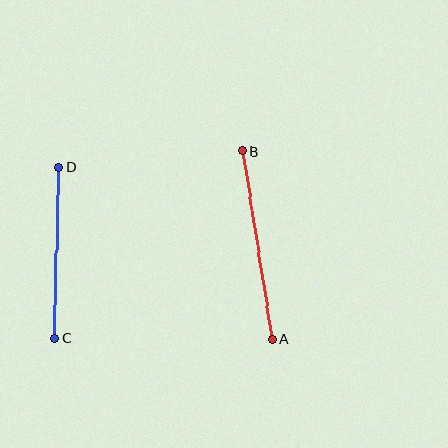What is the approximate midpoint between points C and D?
The midpoint is at approximately (57, 253) pixels.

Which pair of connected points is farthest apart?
Points A and B are farthest apart.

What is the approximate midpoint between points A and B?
The midpoint is at approximately (257, 245) pixels.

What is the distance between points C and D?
The distance is approximately 171 pixels.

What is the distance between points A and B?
The distance is approximately 190 pixels.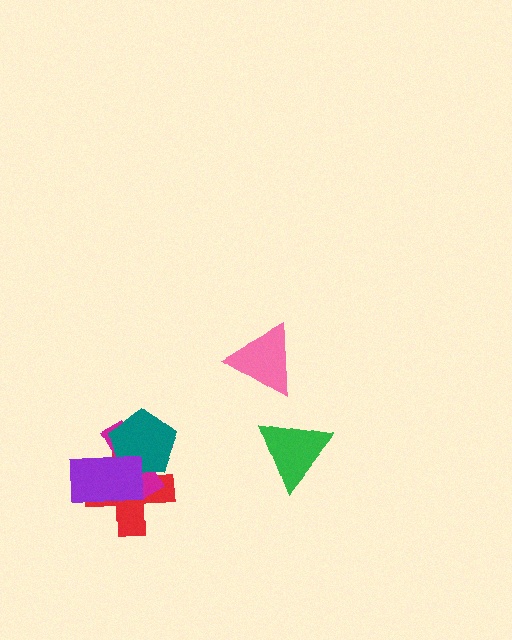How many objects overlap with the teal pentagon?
3 objects overlap with the teal pentagon.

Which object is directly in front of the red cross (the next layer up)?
The magenta cross is directly in front of the red cross.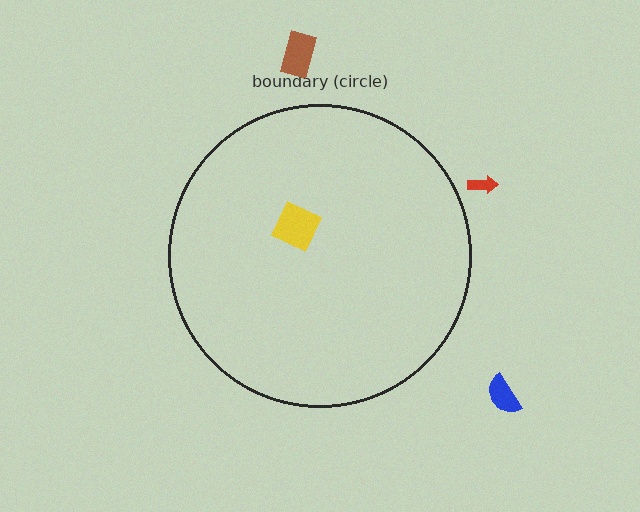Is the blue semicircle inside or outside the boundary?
Outside.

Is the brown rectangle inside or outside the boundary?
Outside.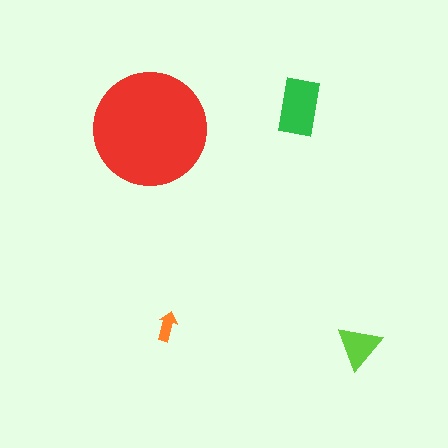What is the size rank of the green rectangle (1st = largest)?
2nd.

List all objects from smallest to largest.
The orange arrow, the lime triangle, the green rectangle, the red circle.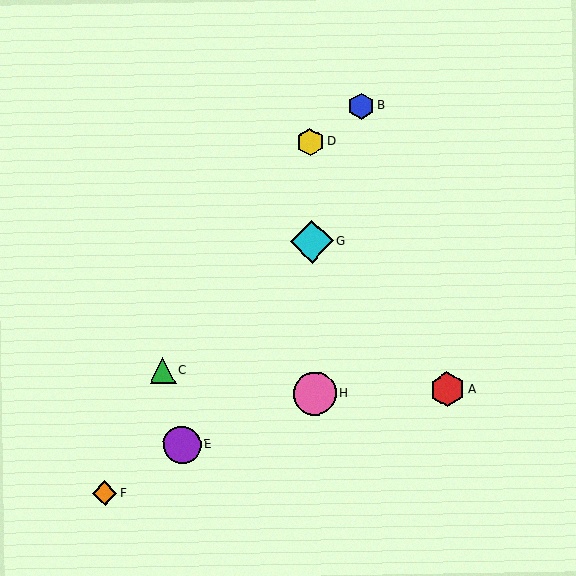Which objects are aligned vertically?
Objects D, G, H are aligned vertically.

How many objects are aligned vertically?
3 objects (D, G, H) are aligned vertically.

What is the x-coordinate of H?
Object H is at x≈314.